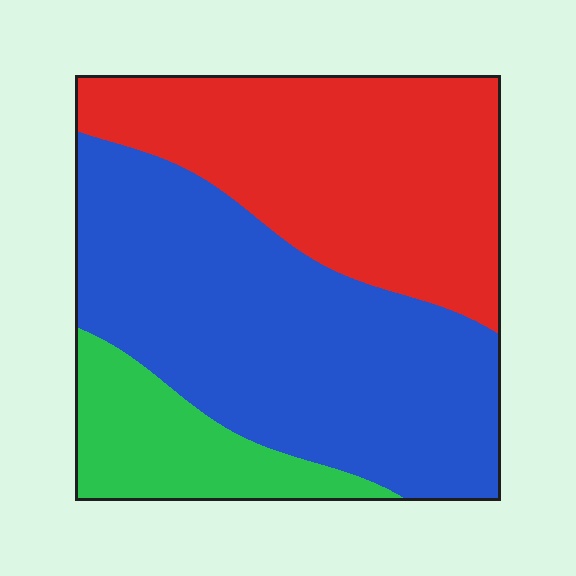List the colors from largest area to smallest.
From largest to smallest: blue, red, green.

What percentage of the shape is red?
Red takes up about three eighths (3/8) of the shape.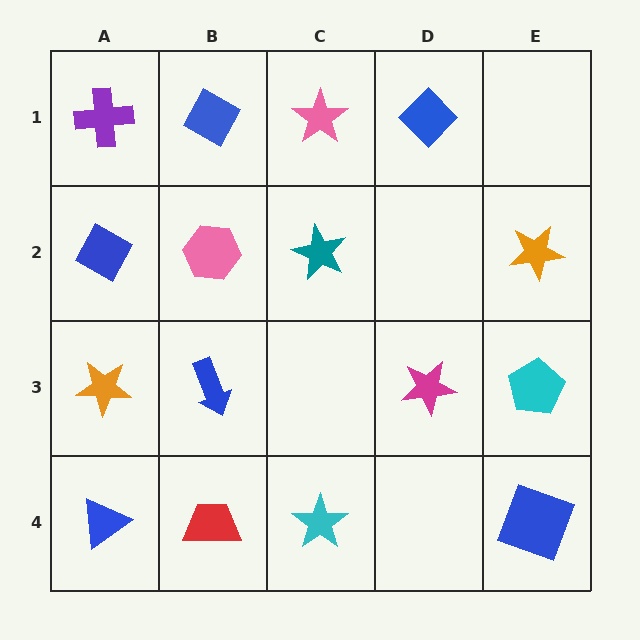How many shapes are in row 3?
4 shapes.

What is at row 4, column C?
A cyan star.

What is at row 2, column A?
A blue diamond.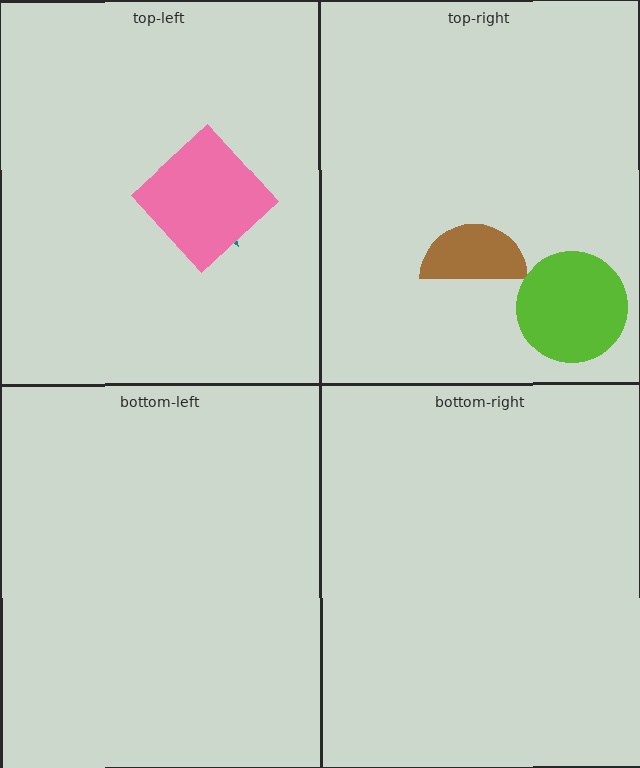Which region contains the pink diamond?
The top-left region.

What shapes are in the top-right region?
The brown semicircle, the lime circle.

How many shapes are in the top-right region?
2.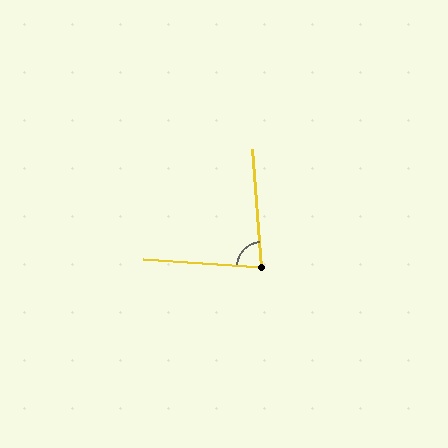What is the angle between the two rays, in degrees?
Approximately 82 degrees.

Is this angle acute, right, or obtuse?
It is acute.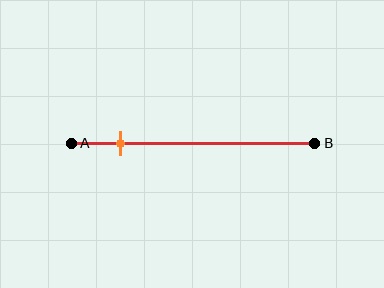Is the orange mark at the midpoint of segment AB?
No, the mark is at about 20% from A, not at the 50% midpoint.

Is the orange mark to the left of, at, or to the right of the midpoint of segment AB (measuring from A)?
The orange mark is to the left of the midpoint of segment AB.